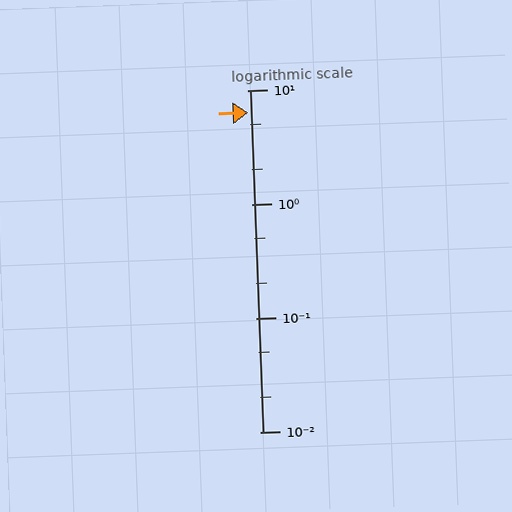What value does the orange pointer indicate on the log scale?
The pointer indicates approximately 6.3.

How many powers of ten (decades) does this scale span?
The scale spans 3 decades, from 0.01 to 10.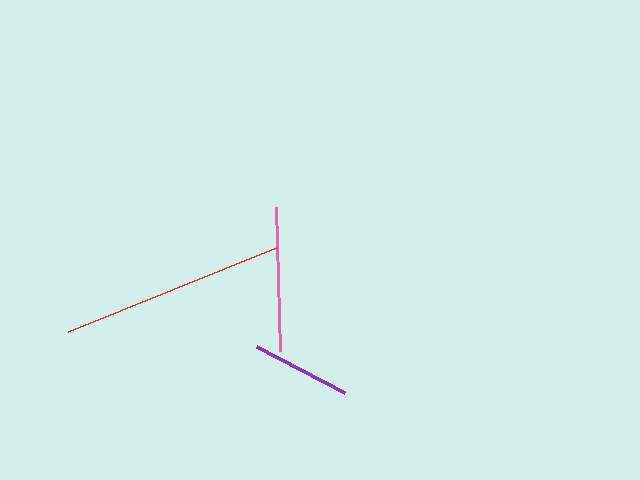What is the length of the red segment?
The red segment is approximately 224 pixels long.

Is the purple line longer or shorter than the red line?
The red line is longer than the purple line.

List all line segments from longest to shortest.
From longest to shortest: red, pink, purple.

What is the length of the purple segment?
The purple segment is approximately 99 pixels long.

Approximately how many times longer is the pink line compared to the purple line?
The pink line is approximately 1.4 times the length of the purple line.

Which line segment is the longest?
The red line is the longest at approximately 224 pixels.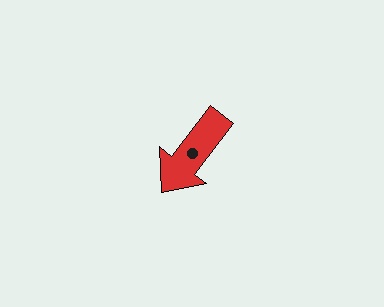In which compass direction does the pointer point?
Southwest.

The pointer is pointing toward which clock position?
Roughly 7 o'clock.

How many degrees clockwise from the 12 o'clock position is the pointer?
Approximately 218 degrees.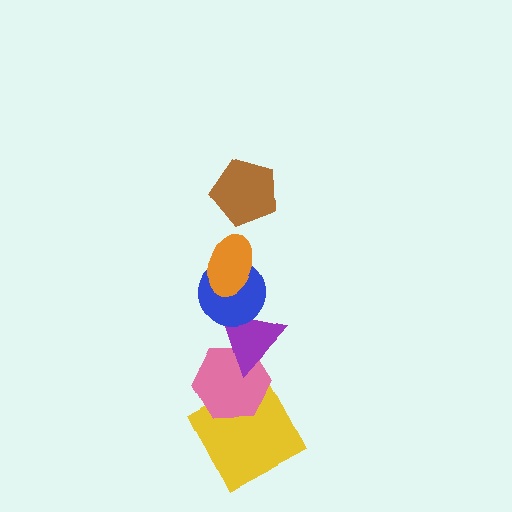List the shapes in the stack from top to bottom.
From top to bottom: the brown pentagon, the orange ellipse, the blue circle, the purple triangle, the pink hexagon, the yellow square.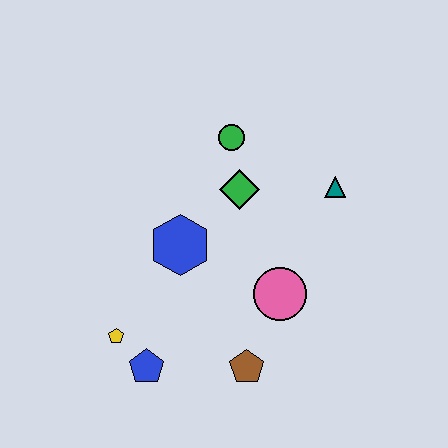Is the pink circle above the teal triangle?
No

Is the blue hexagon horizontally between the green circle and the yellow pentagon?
Yes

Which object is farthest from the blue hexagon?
The teal triangle is farthest from the blue hexagon.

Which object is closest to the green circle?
The green diamond is closest to the green circle.